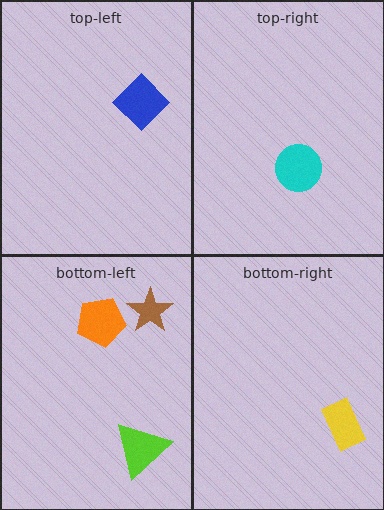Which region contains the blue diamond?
The top-left region.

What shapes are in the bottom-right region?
The yellow rectangle.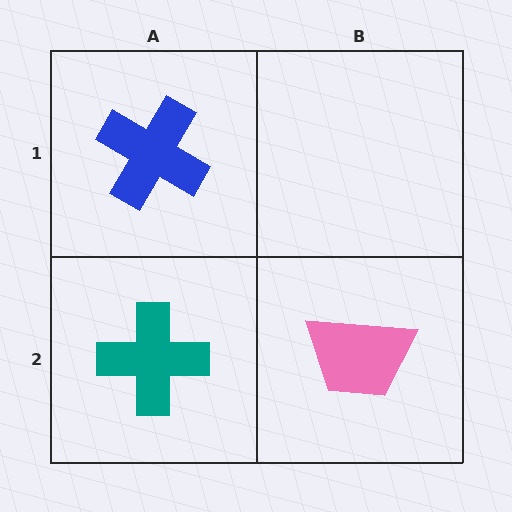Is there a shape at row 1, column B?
No, that cell is empty.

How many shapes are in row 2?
2 shapes.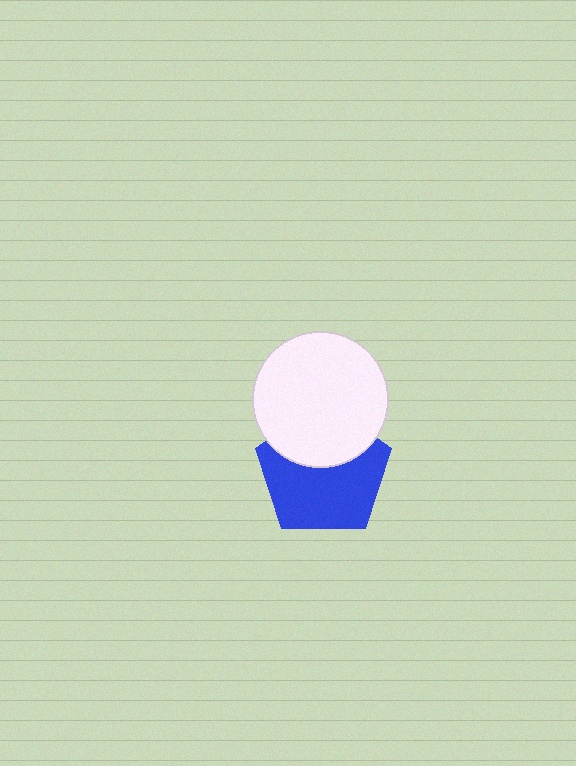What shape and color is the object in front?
The object in front is a white circle.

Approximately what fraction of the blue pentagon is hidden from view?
Roughly 36% of the blue pentagon is hidden behind the white circle.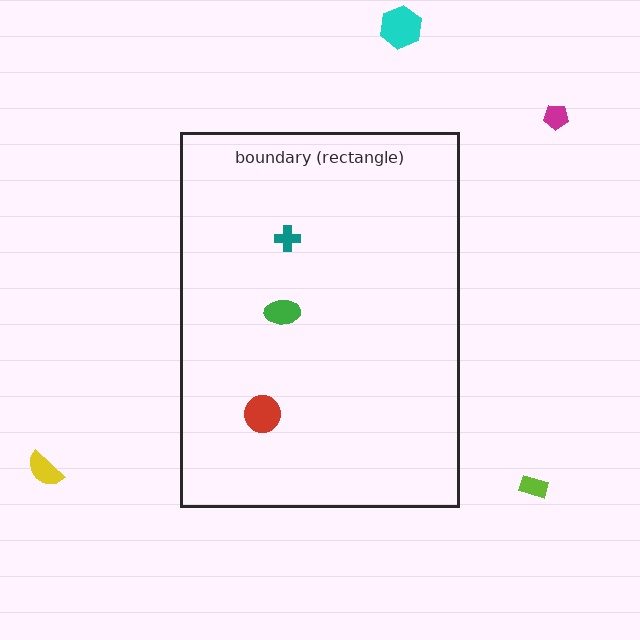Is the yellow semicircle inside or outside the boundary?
Outside.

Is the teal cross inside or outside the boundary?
Inside.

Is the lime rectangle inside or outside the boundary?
Outside.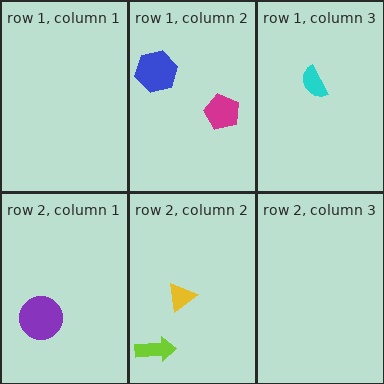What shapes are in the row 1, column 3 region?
The cyan semicircle.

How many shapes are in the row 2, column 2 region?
2.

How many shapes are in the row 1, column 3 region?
1.